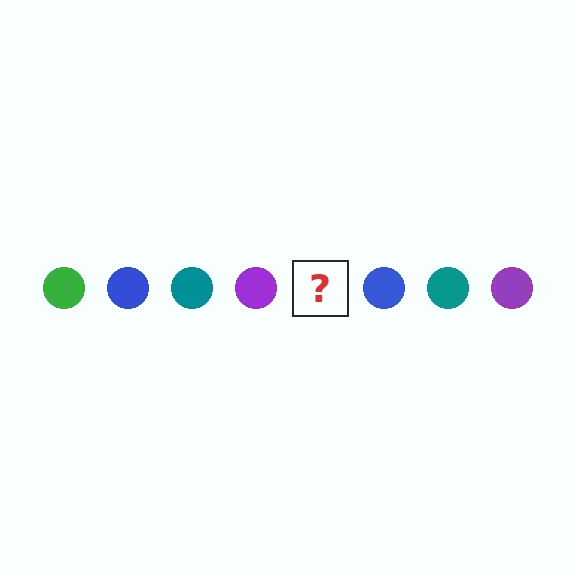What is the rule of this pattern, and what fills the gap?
The rule is that the pattern cycles through green, blue, teal, purple circles. The gap should be filled with a green circle.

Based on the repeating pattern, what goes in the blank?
The blank should be a green circle.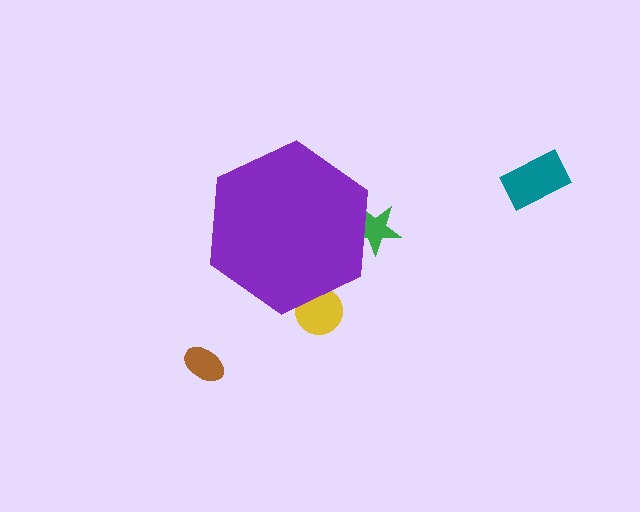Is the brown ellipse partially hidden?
No, the brown ellipse is fully visible.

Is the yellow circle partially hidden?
Yes, the yellow circle is partially hidden behind the purple hexagon.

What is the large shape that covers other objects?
A purple hexagon.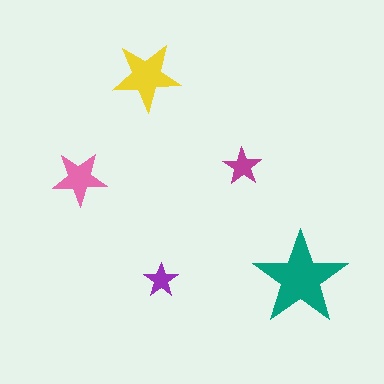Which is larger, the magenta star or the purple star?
The magenta one.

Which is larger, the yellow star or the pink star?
The yellow one.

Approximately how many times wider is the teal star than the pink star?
About 1.5 times wider.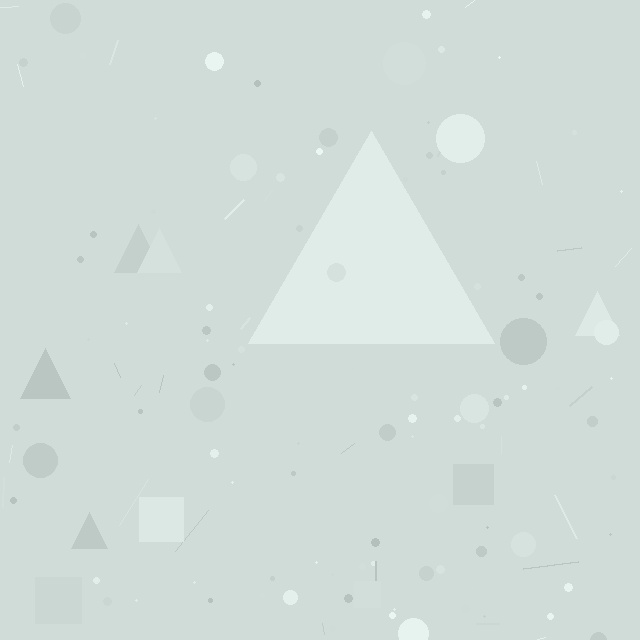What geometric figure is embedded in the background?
A triangle is embedded in the background.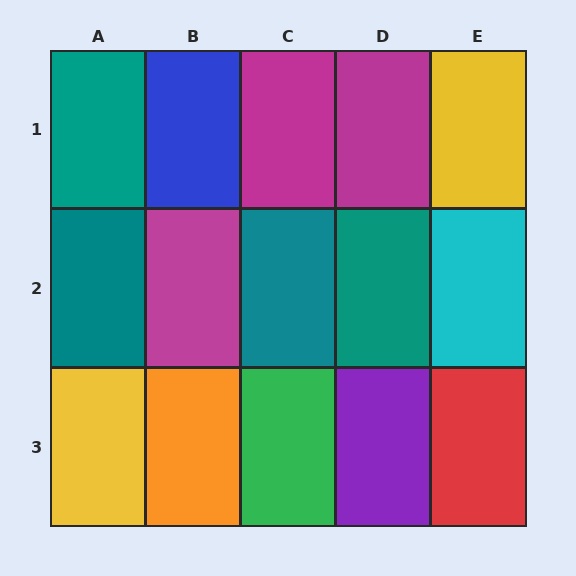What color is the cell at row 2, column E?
Cyan.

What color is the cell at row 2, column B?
Magenta.